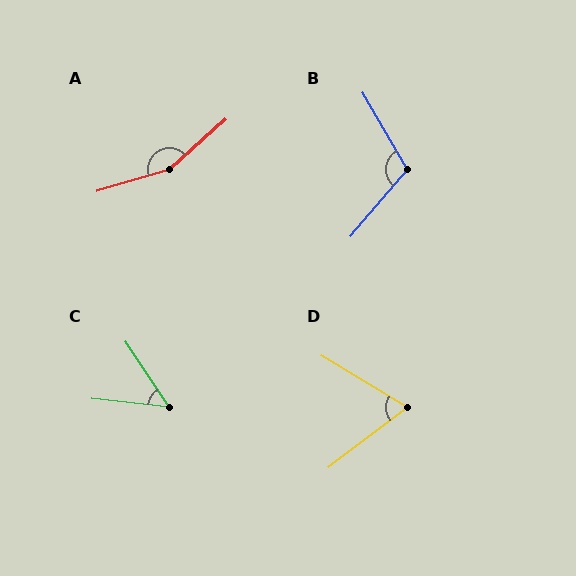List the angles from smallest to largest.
C (50°), D (68°), B (110°), A (155°).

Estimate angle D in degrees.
Approximately 68 degrees.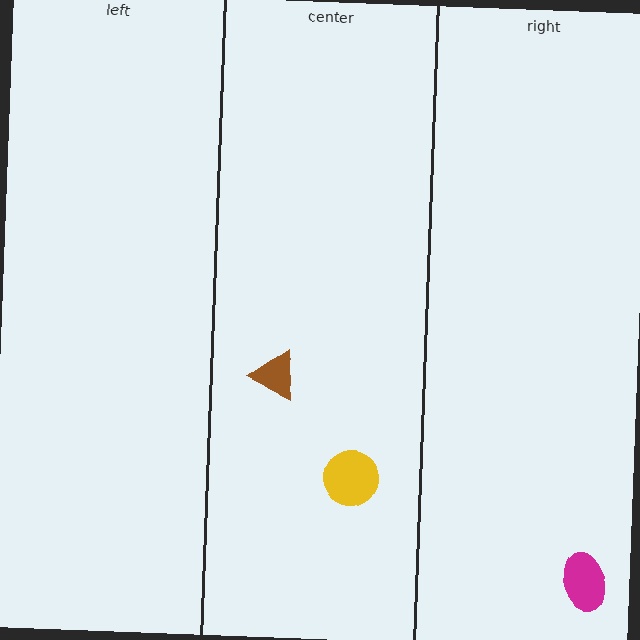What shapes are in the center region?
The brown triangle, the yellow circle.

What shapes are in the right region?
The magenta ellipse.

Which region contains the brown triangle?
The center region.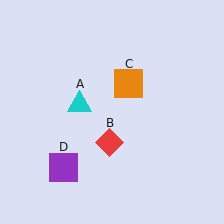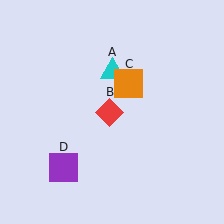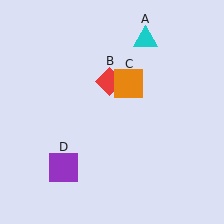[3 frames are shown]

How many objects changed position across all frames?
2 objects changed position: cyan triangle (object A), red diamond (object B).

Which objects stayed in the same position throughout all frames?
Orange square (object C) and purple square (object D) remained stationary.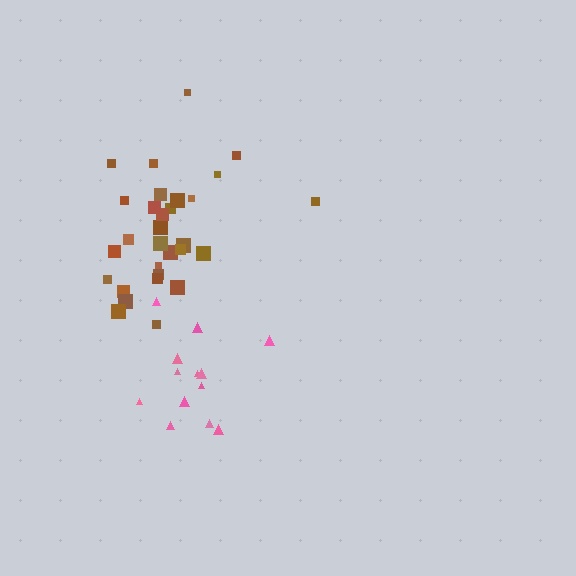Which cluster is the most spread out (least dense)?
Pink.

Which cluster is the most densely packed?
Brown.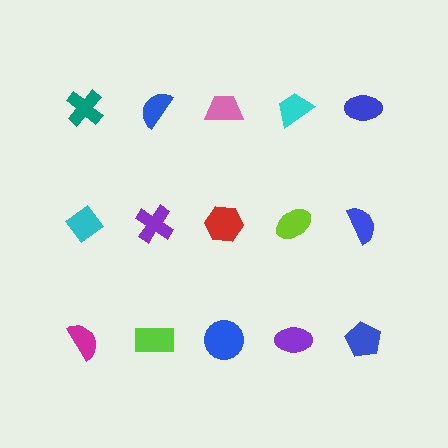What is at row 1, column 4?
A cyan trapezoid.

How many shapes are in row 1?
5 shapes.